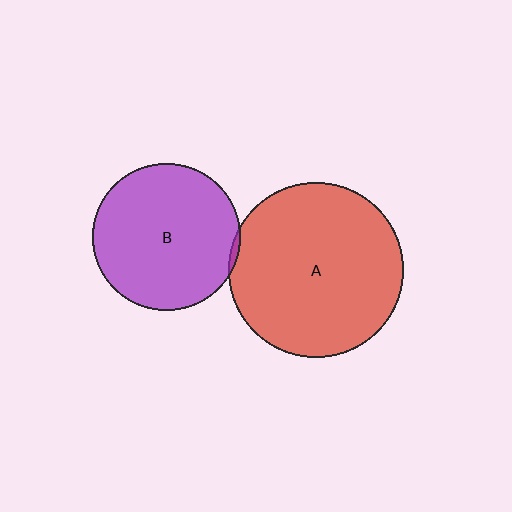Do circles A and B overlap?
Yes.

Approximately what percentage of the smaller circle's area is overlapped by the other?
Approximately 5%.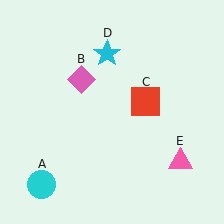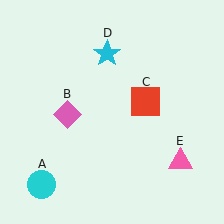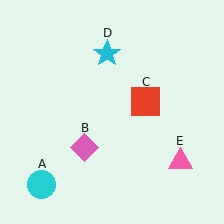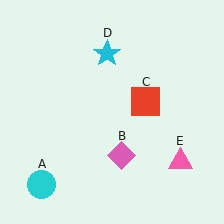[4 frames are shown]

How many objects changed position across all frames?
1 object changed position: pink diamond (object B).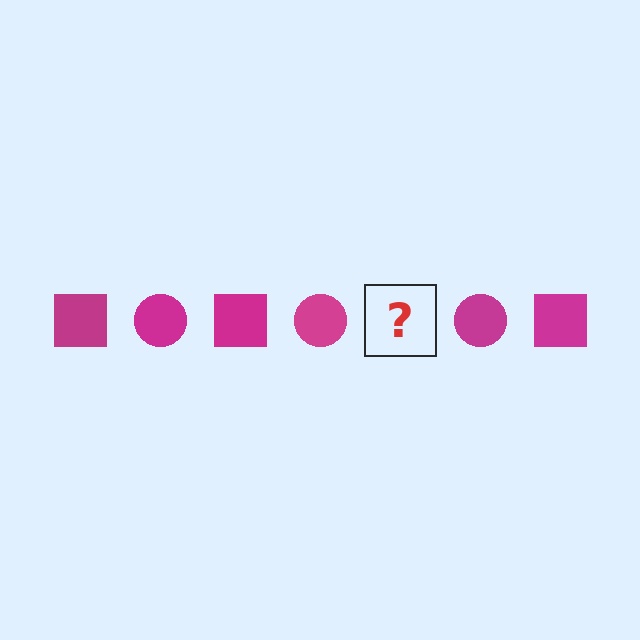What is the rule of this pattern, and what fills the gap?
The rule is that the pattern cycles through square, circle shapes in magenta. The gap should be filled with a magenta square.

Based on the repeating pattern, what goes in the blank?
The blank should be a magenta square.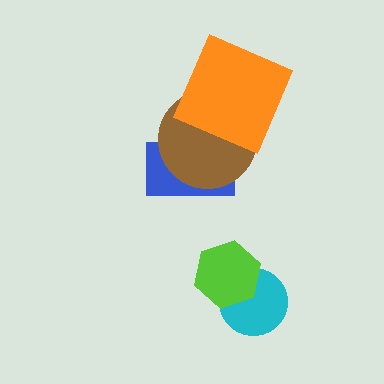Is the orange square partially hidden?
No, no other shape covers it.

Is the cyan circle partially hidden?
Yes, it is partially covered by another shape.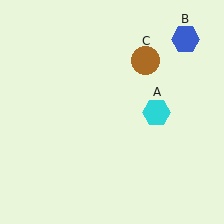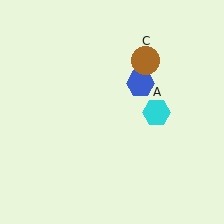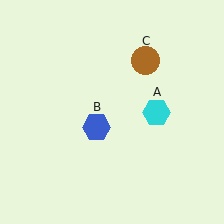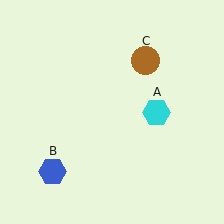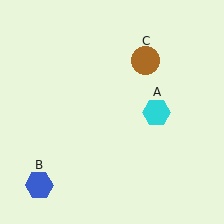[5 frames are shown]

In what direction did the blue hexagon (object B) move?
The blue hexagon (object B) moved down and to the left.